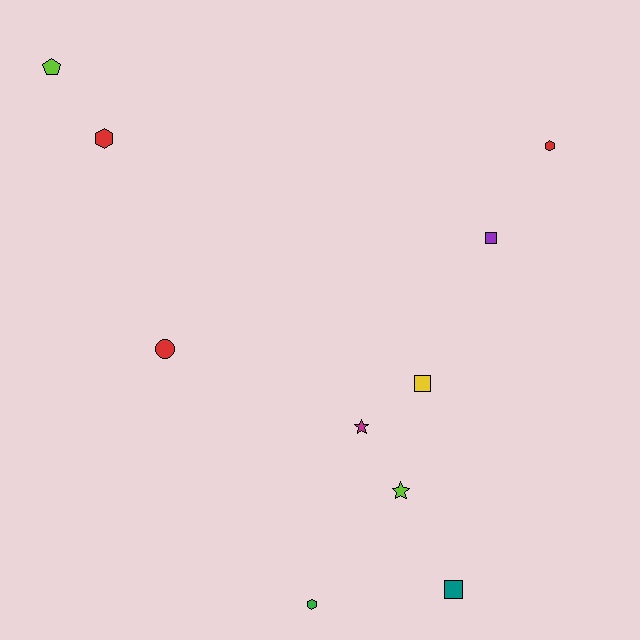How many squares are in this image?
There are 3 squares.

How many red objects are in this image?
There are 3 red objects.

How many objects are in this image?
There are 10 objects.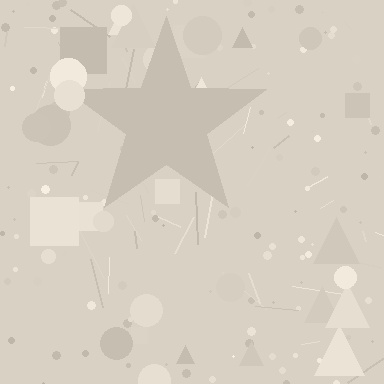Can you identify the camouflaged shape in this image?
The camouflaged shape is a star.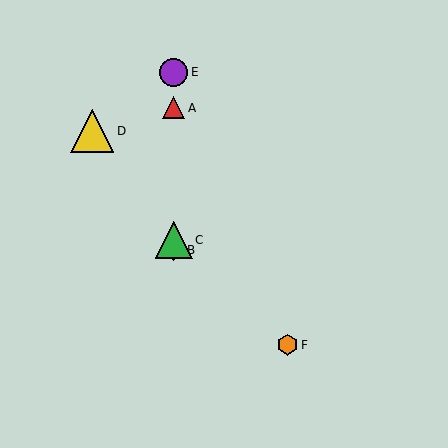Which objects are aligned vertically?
Objects A, B, C, E are aligned vertically.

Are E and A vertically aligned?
Yes, both are at x≈174.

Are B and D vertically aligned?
No, B is at x≈174 and D is at x≈92.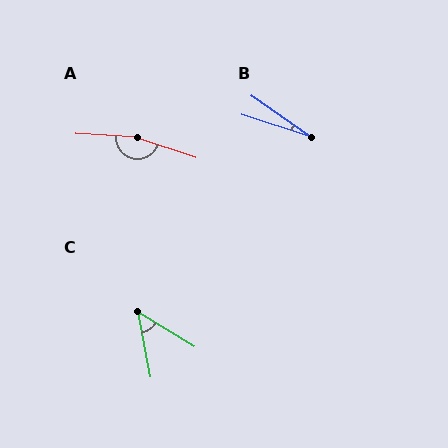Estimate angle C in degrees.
Approximately 48 degrees.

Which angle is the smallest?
B, at approximately 17 degrees.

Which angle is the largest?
A, at approximately 165 degrees.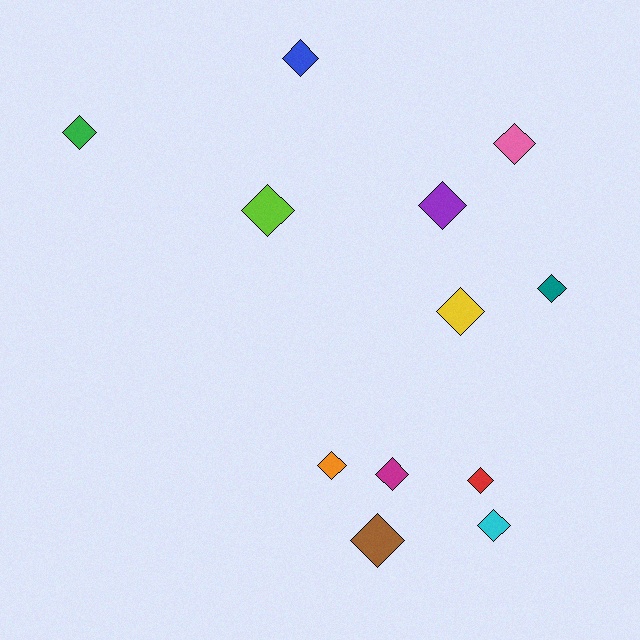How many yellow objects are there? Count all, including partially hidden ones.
There is 1 yellow object.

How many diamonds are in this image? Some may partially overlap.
There are 12 diamonds.